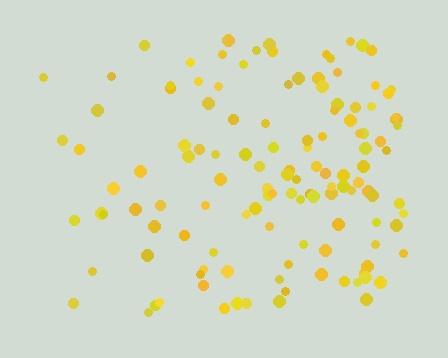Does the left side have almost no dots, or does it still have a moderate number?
Still a moderate number, just noticeably fewer than the right.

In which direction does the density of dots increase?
From left to right, with the right side densest.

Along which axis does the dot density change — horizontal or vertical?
Horizontal.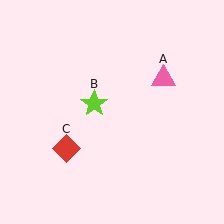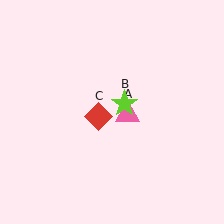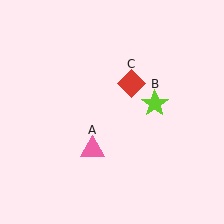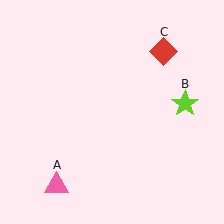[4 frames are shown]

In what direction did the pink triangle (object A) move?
The pink triangle (object A) moved down and to the left.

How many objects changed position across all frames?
3 objects changed position: pink triangle (object A), lime star (object B), red diamond (object C).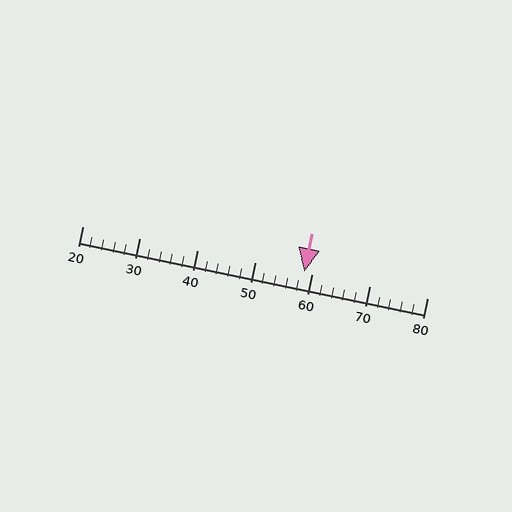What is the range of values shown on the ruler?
The ruler shows values from 20 to 80.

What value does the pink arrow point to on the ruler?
The pink arrow points to approximately 59.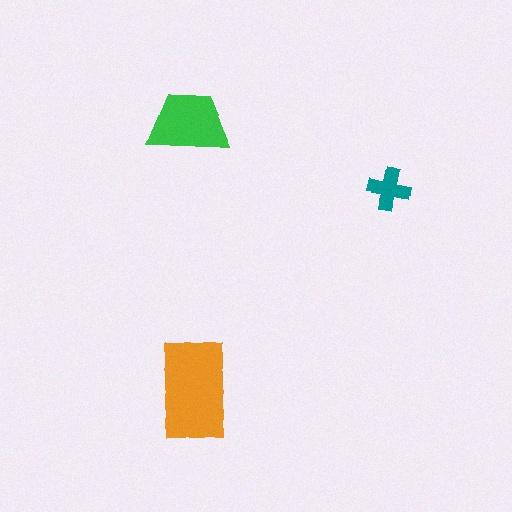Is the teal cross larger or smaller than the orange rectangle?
Smaller.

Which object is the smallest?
The teal cross.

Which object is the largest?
The orange rectangle.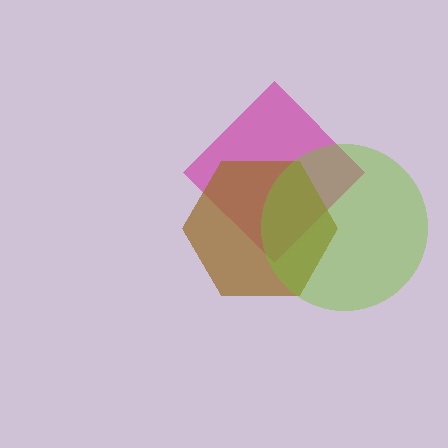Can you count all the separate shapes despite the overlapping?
Yes, there are 3 separate shapes.